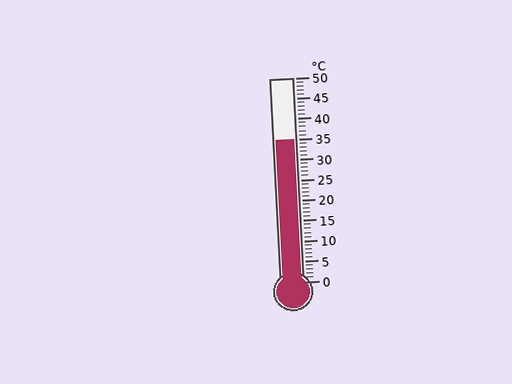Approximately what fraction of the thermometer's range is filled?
The thermometer is filled to approximately 70% of its range.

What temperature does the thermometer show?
The thermometer shows approximately 35°C.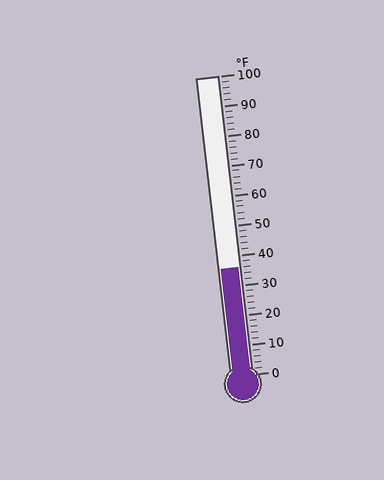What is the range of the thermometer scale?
The thermometer scale ranges from 0°F to 100°F.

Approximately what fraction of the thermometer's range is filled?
The thermometer is filled to approximately 35% of its range.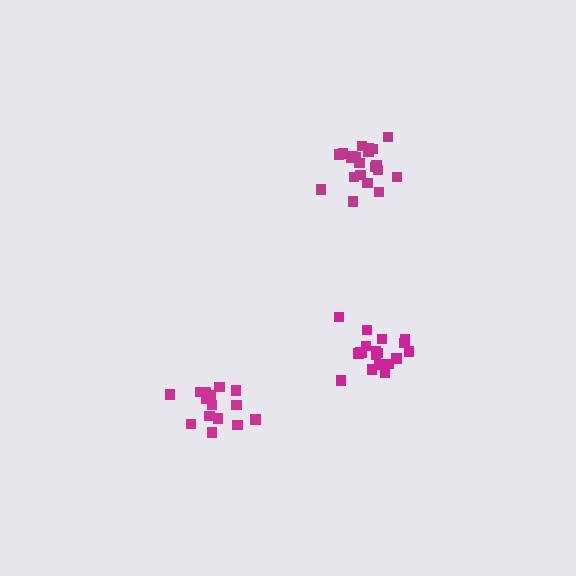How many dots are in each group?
Group 1: 15 dots, Group 2: 19 dots, Group 3: 21 dots (55 total).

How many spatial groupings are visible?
There are 3 spatial groupings.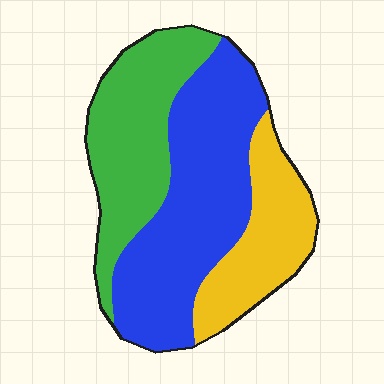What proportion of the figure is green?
Green covers about 30% of the figure.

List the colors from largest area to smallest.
From largest to smallest: blue, green, yellow.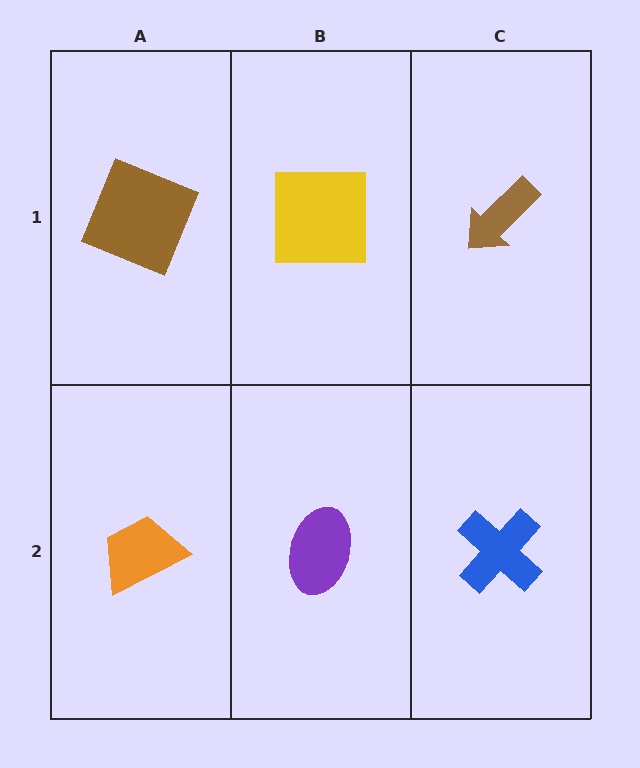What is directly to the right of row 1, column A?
A yellow square.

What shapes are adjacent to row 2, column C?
A brown arrow (row 1, column C), a purple ellipse (row 2, column B).